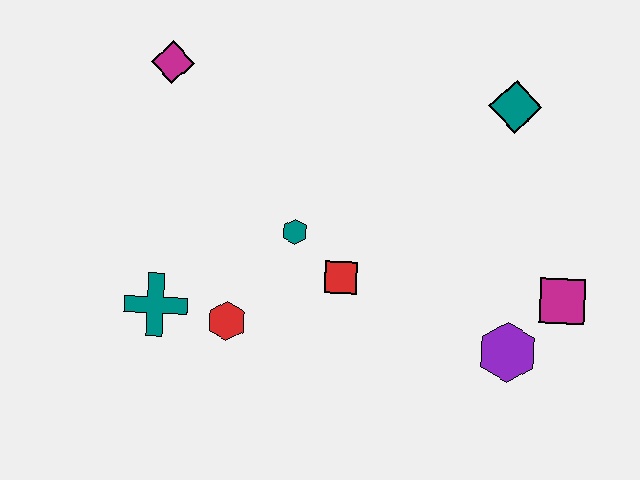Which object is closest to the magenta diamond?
The teal hexagon is closest to the magenta diamond.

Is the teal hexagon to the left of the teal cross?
No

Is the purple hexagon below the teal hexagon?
Yes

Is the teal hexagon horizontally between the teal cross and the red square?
Yes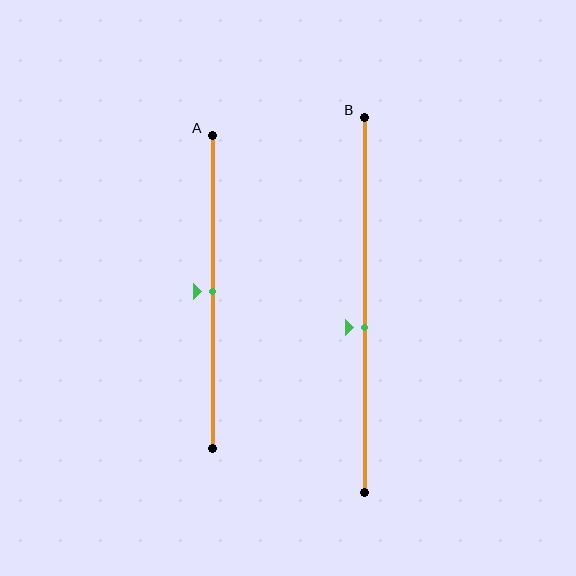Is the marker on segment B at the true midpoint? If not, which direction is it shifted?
No, the marker on segment B is shifted downward by about 6% of the segment length.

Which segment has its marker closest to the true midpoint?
Segment A has its marker closest to the true midpoint.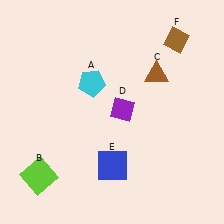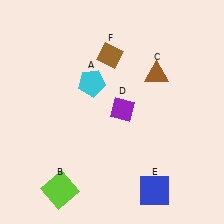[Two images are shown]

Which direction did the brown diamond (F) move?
The brown diamond (F) moved left.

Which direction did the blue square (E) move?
The blue square (E) moved right.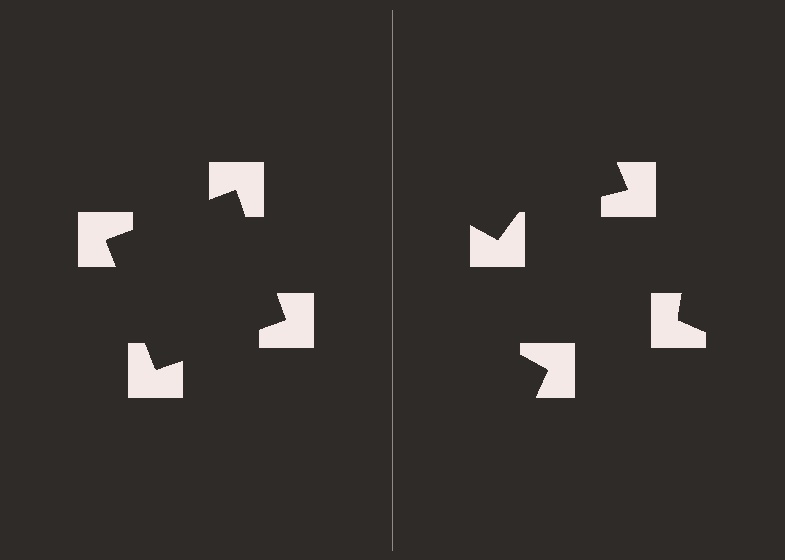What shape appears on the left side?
An illusory square.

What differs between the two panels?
The notched squares are positioned identically on both sides; only the wedge orientations differ. On the left they align to a square; on the right they are misaligned.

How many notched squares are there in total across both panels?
8 — 4 on each side.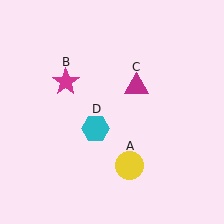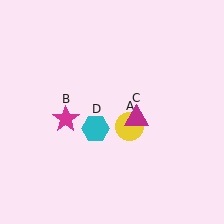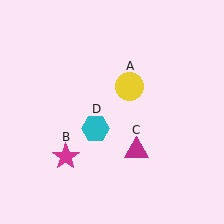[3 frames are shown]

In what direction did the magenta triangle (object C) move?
The magenta triangle (object C) moved down.